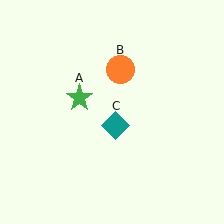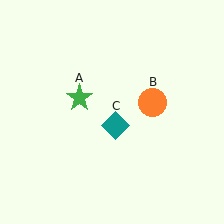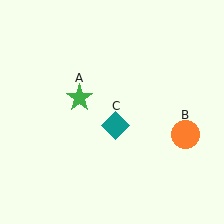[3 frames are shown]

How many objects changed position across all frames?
1 object changed position: orange circle (object B).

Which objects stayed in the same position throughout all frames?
Green star (object A) and teal diamond (object C) remained stationary.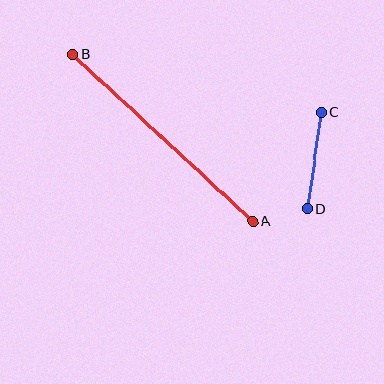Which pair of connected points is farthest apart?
Points A and B are farthest apart.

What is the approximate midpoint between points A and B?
The midpoint is at approximately (163, 138) pixels.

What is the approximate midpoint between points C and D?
The midpoint is at approximately (314, 161) pixels.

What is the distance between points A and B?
The distance is approximately 246 pixels.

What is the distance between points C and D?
The distance is approximately 98 pixels.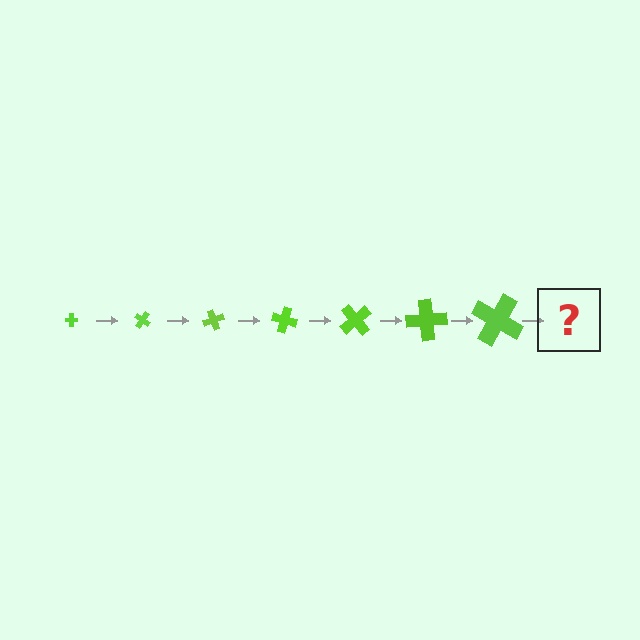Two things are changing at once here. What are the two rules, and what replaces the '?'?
The two rules are that the cross grows larger each step and it rotates 35 degrees each step. The '?' should be a cross, larger than the previous one and rotated 245 degrees from the start.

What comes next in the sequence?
The next element should be a cross, larger than the previous one and rotated 245 degrees from the start.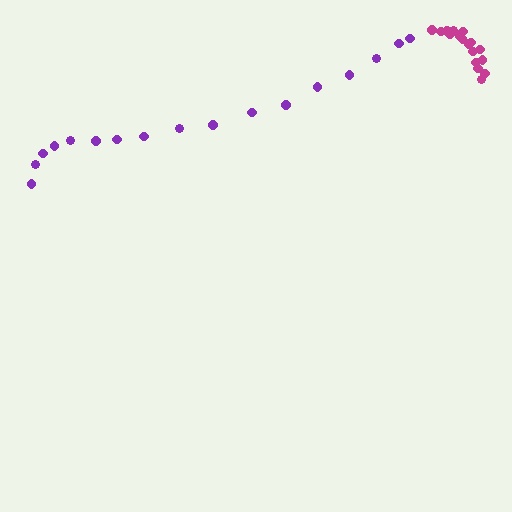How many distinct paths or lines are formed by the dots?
There are 2 distinct paths.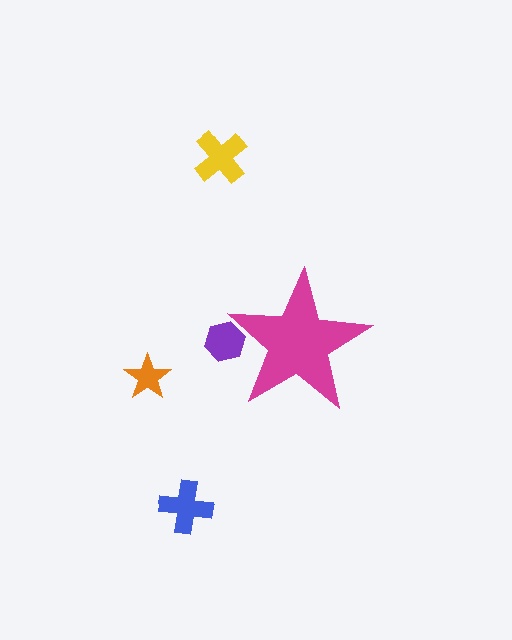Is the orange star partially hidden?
No, the orange star is fully visible.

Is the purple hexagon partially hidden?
Yes, the purple hexagon is partially hidden behind the magenta star.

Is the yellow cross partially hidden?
No, the yellow cross is fully visible.